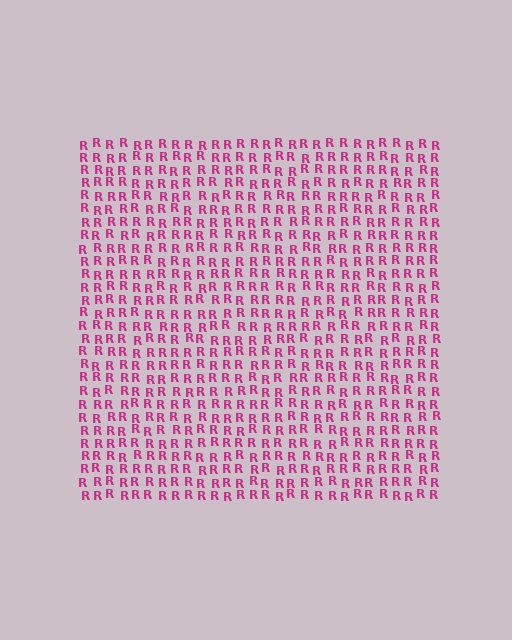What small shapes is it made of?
It is made of small letter R's.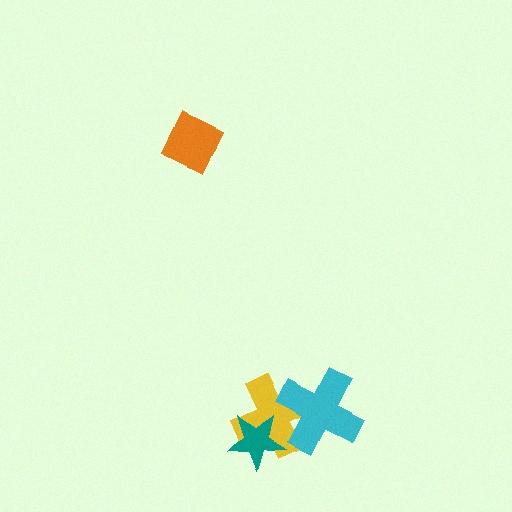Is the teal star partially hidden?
No, no other shape covers it.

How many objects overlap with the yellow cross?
2 objects overlap with the yellow cross.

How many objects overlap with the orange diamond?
0 objects overlap with the orange diamond.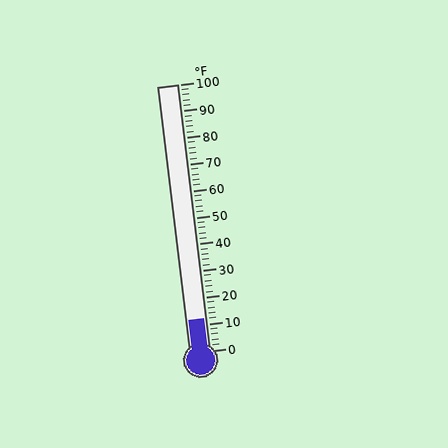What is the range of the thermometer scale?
The thermometer scale ranges from 0°F to 100°F.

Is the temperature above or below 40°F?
The temperature is below 40°F.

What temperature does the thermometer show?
The thermometer shows approximately 12°F.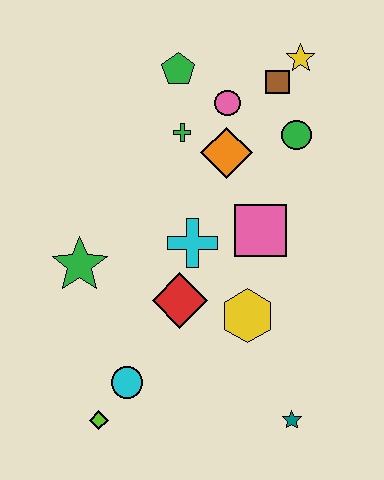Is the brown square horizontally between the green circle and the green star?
Yes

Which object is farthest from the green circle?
The lime diamond is farthest from the green circle.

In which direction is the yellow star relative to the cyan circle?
The yellow star is above the cyan circle.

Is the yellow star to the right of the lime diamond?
Yes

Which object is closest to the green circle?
The brown square is closest to the green circle.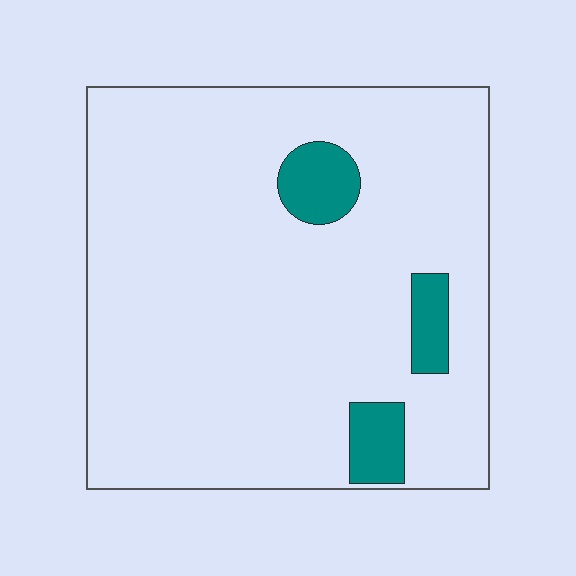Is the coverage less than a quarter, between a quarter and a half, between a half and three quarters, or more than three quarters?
Less than a quarter.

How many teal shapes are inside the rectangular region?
3.